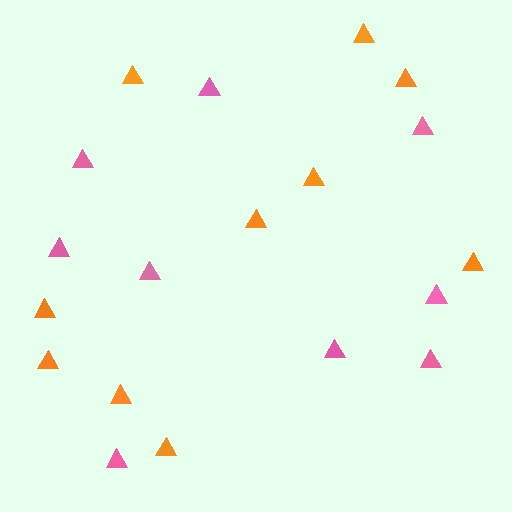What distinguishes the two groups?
There are 2 groups: one group of orange triangles (10) and one group of pink triangles (9).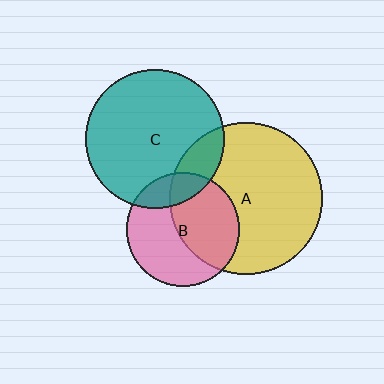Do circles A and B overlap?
Yes.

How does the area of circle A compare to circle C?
Approximately 1.2 times.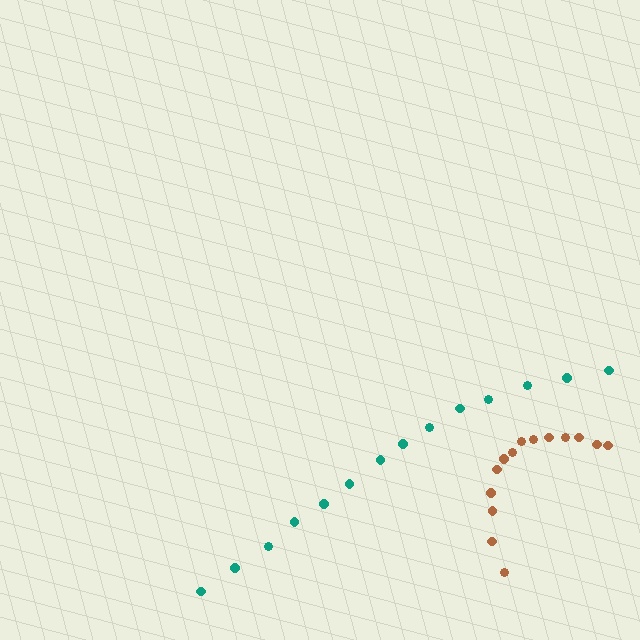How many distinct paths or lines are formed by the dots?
There are 2 distinct paths.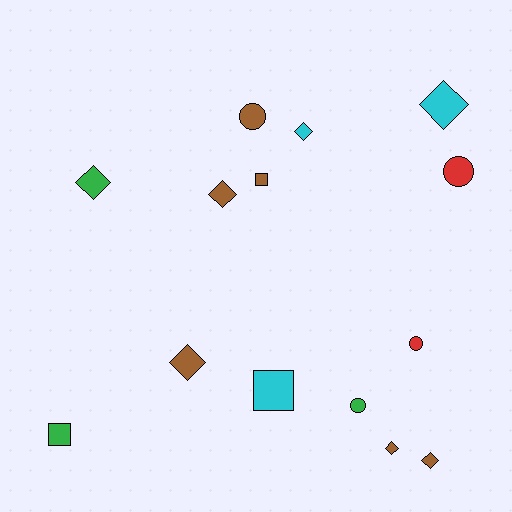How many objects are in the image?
There are 14 objects.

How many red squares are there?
There are no red squares.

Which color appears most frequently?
Brown, with 6 objects.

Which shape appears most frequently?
Diamond, with 7 objects.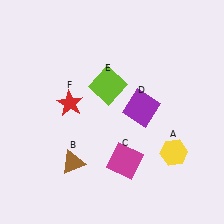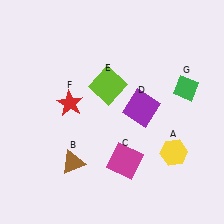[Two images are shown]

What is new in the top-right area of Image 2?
A green diamond (G) was added in the top-right area of Image 2.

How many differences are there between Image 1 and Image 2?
There is 1 difference between the two images.